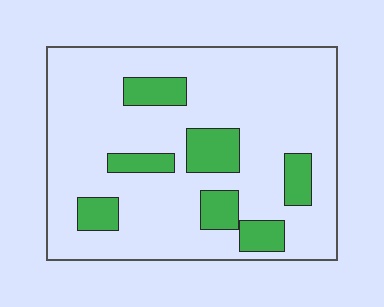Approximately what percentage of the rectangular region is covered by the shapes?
Approximately 20%.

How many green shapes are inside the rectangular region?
7.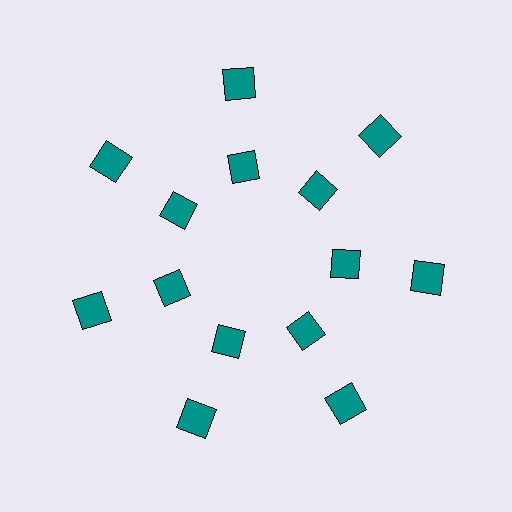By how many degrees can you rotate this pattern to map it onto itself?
The pattern maps onto itself every 51 degrees of rotation.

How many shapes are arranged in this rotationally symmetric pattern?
There are 14 shapes, arranged in 7 groups of 2.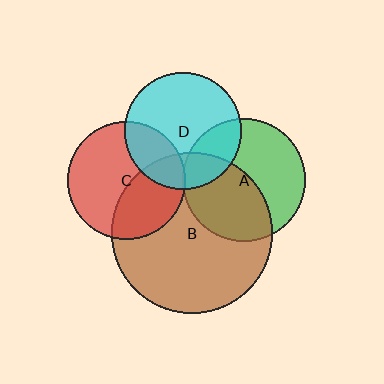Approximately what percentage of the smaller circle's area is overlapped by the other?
Approximately 40%.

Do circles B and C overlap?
Yes.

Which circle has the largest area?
Circle B (brown).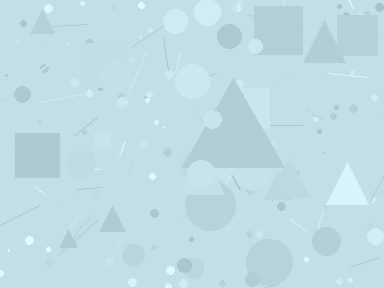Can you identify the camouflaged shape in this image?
The camouflaged shape is a triangle.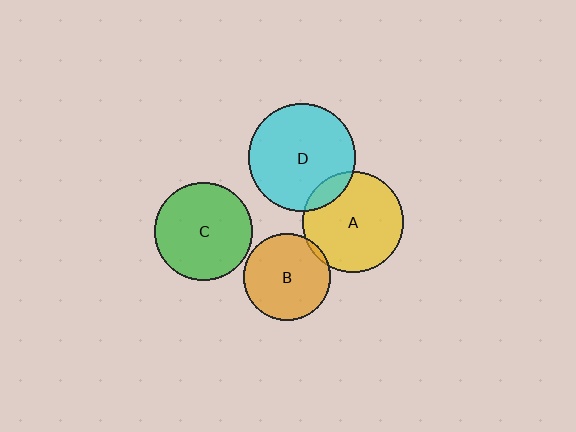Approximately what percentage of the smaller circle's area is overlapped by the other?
Approximately 5%.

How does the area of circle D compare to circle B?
Approximately 1.5 times.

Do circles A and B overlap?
Yes.